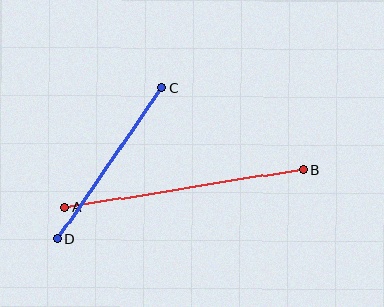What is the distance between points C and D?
The distance is approximately 184 pixels.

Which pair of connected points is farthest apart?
Points A and B are farthest apart.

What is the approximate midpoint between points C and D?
The midpoint is at approximately (110, 163) pixels.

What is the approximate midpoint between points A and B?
The midpoint is at approximately (184, 189) pixels.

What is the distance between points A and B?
The distance is approximately 242 pixels.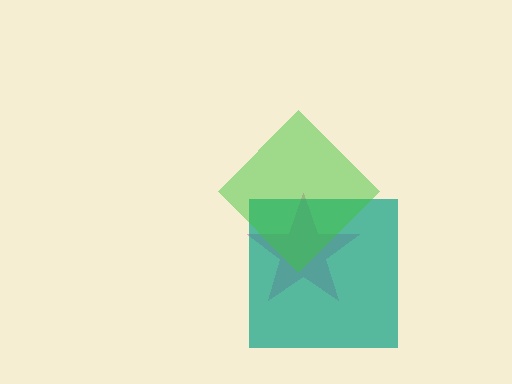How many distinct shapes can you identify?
There are 3 distinct shapes: a pink star, a teal square, a green diamond.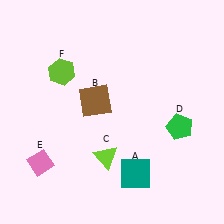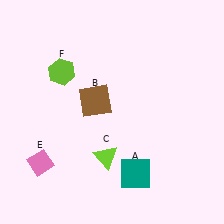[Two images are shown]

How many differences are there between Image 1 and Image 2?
There is 1 difference between the two images.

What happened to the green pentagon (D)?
The green pentagon (D) was removed in Image 2. It was in the bottom-right area of Image 1.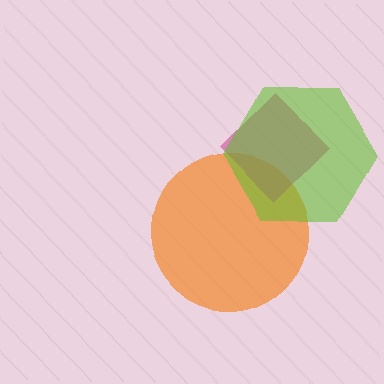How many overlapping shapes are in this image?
There are 3 overlapping shapes in the image.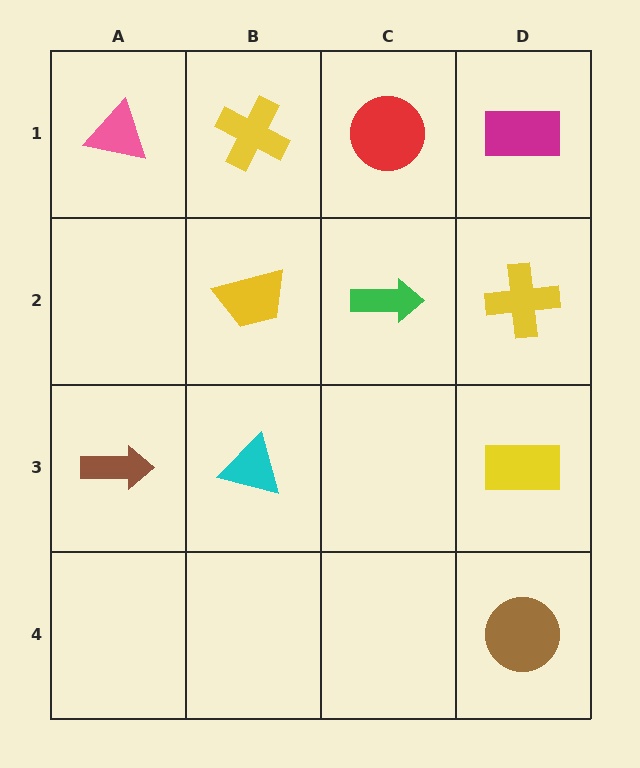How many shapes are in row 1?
4 shapes.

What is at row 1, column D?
A magenta rectangle.